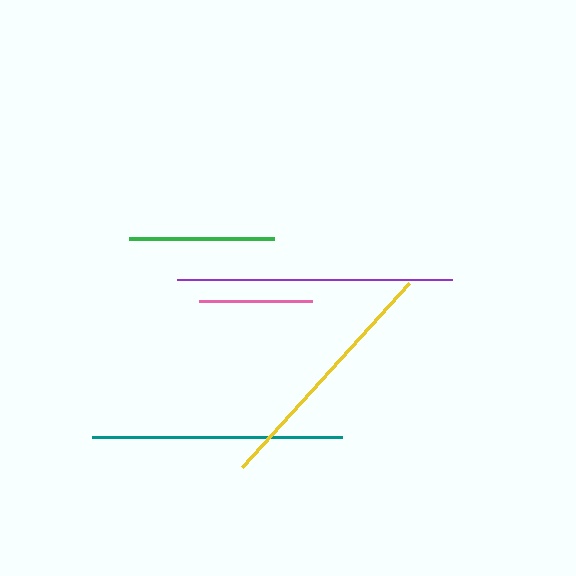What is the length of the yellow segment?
The yellow segment is approximately 249 pixels long.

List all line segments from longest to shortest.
From longest to shortest: purple, teal, yellow, green, pink.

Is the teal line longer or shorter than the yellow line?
The teal line is longer than the yellow line.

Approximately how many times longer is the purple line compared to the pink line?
The purple line is approximately 2.4 times the length of the pink line.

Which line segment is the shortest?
The pink line is the shortest at approximately 113 pixels.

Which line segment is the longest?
The purple line is the longest at approximately 274 pixels.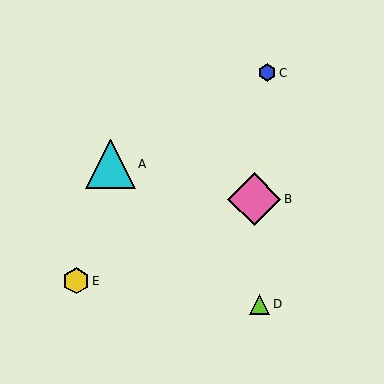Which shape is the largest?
The pink diamond (labeled B) is the largest.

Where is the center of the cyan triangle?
The center of the cyan triangle is at (110, 164).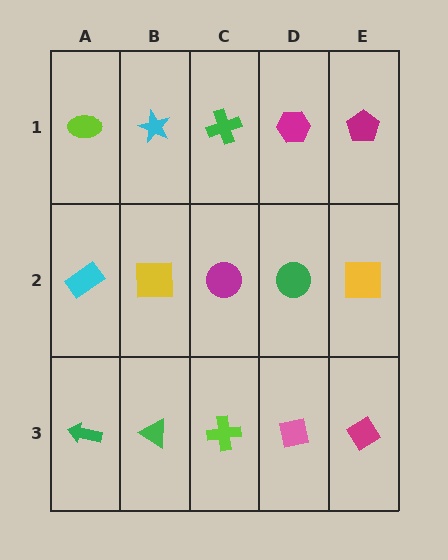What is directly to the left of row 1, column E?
A magenta hexagon.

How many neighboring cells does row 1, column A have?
2.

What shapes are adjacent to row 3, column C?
A magenta circle (row 2, column C), a green triangle (row 3, column B), a pink square (row 3, column D).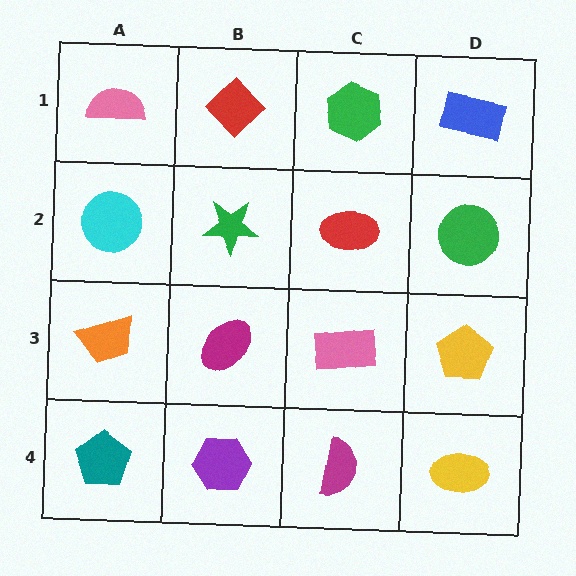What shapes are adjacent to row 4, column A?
An orange trapezoid (row 3, column A), a purple hexagon (row 4, column B).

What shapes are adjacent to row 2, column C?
A green hexagon (row 1, column C), a pink rectangle (row 3, column C), a green star (row 2, column B), a green circle (row 2, column D).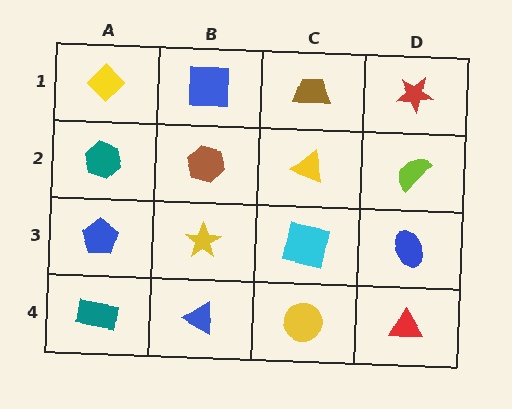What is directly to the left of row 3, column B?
A blue pentagon.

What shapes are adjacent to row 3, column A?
A teal hexagon (row 2, column A), a teal rectangle (row 4, column A), a yellow star (row 3, column B).